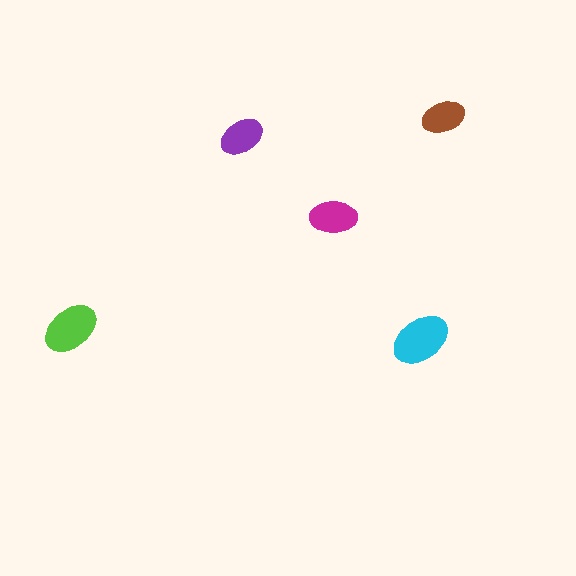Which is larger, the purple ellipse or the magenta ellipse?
The magenta one.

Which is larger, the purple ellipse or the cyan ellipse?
The cyan one.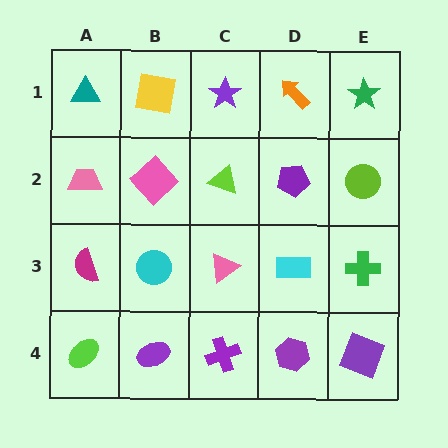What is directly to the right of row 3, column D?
A green cross.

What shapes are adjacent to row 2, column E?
A green star (row 1, column E), a green cross (row 3, column E), a purple pentagon (row 2, column D).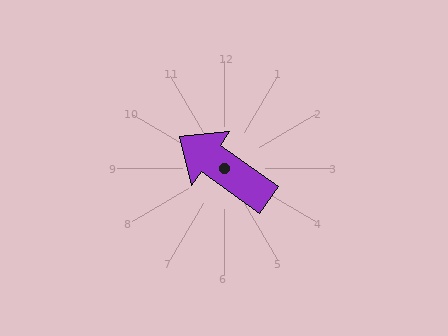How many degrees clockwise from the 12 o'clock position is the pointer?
Approximately 305 degrees.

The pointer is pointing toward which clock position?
Roughly 10 o'clock.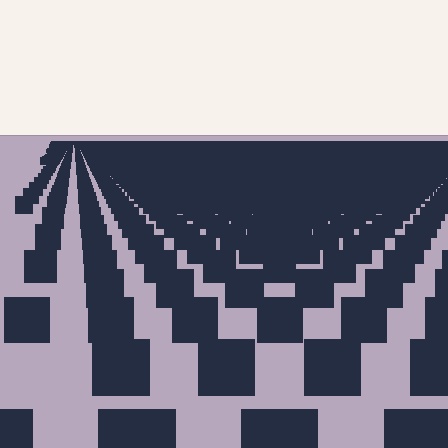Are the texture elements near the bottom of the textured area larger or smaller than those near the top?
Larger. Near the bottom, elements are closer to the viewer and appear at a bigger on-screen size.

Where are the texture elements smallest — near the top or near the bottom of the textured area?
Near the top.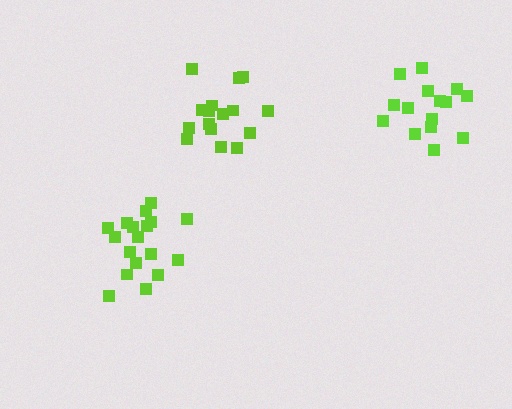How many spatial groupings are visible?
There are 3 spatial groupings.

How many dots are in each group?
Group 1: 16 dots, Group 2: 15 dots, Group 3: 18 dots (49 total).